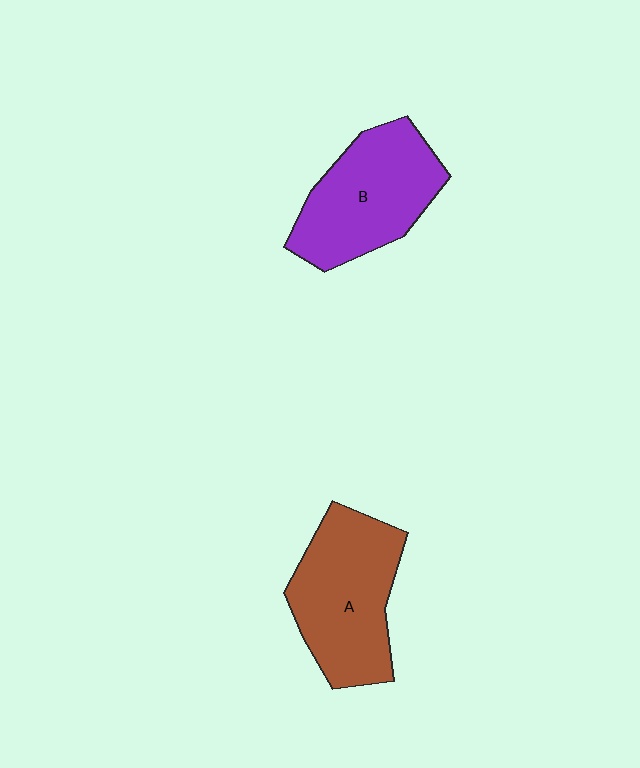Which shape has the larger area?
Shape A (brown).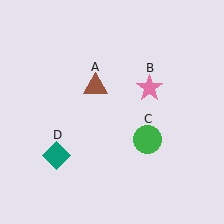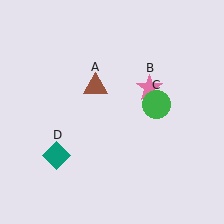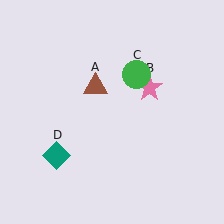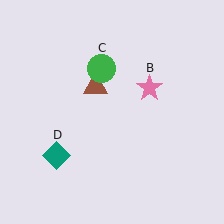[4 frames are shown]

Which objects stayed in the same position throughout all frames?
Brown triangle (object A) and pink star (object B) and teal diamond (object D) remained stationary.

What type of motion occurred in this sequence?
The green circle (object C) rotated counterclockwise around the center of the scene.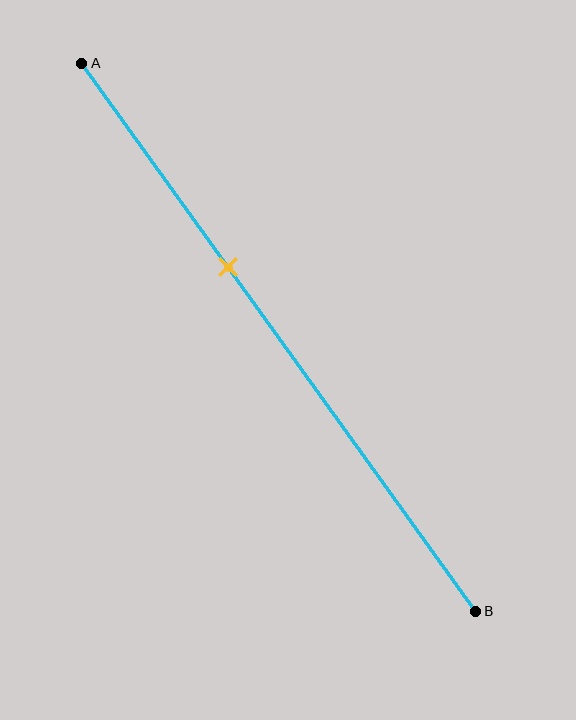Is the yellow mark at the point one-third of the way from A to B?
No, the mark is at about 35% from A, not at the 33% one-third point.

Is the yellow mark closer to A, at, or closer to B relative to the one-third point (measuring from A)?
The yellow mark is closer to point B than the one-third point of segment AB.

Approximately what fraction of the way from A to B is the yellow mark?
The yellow mark is approximately 35% of the way from A to B.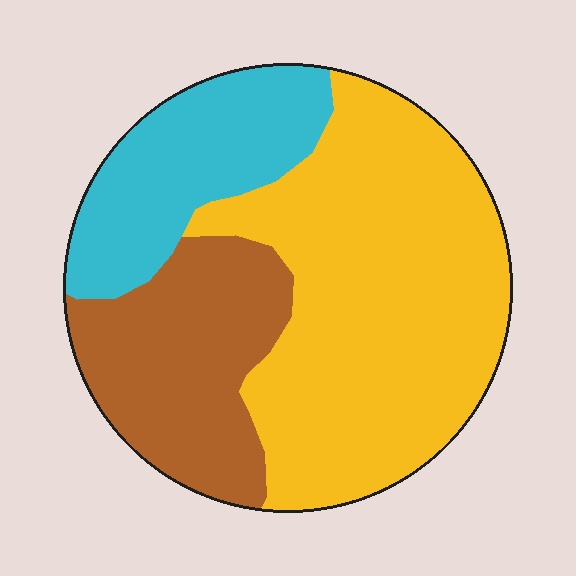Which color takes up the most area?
Yellow, at roughly 55%.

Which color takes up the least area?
Cyan, at roughly 20%.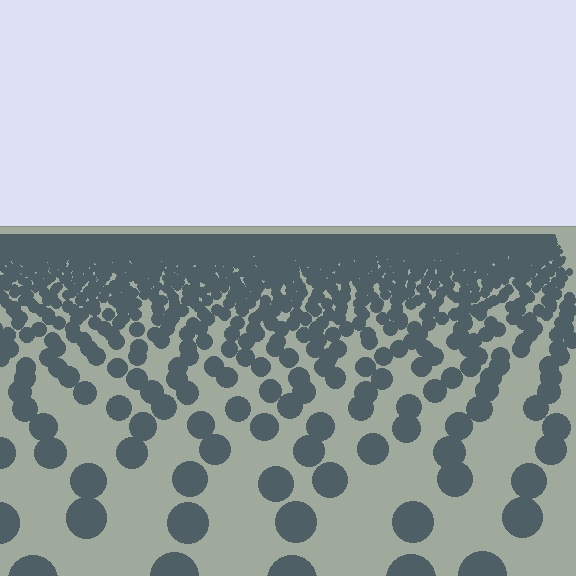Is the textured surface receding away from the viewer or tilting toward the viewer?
The surface is receding away from the viewer. Texture elements get smaller and denser toward the top.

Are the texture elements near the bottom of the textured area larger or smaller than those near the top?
Larger. Near the bottom, elements are closer to the viewer and appear at a bigger on-screen size.